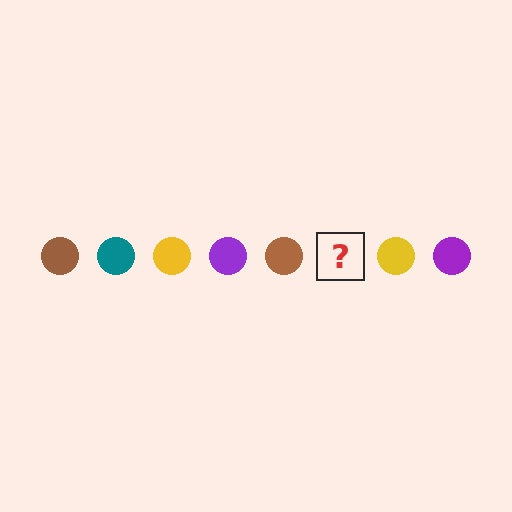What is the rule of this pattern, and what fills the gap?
The rule is that the pattern cycles through brown, teal, yellow, purple circles. The gap should be filled with a teal circle.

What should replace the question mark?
The question mark should be replaced with a teal circle.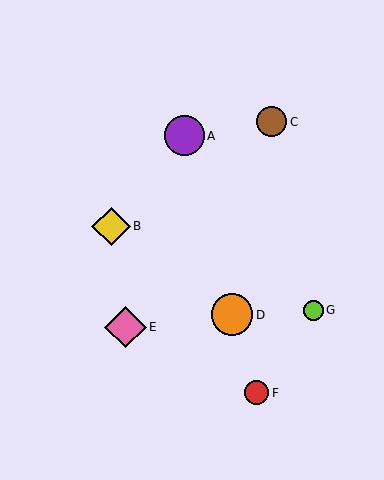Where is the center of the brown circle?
The center of the brown circle is at (272, 122).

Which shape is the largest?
The orange circle (labeled D) is the largest.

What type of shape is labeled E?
Shape E is a pink diamond.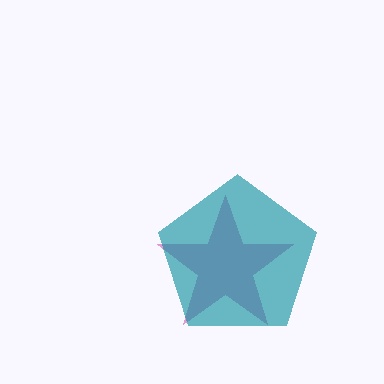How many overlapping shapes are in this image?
There are 2 overlapping shapes in the image.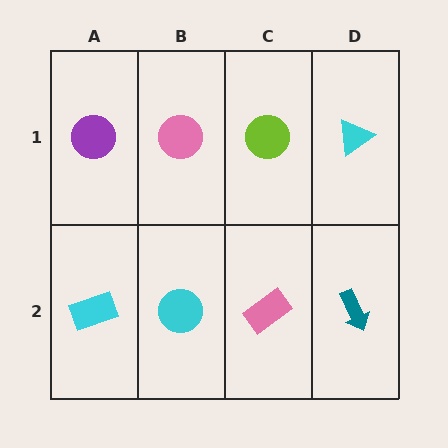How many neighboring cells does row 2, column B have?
3.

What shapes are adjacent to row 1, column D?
A teal arrow (row 2, column D), a lime circle (row 1, column C).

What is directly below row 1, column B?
A cyan circle.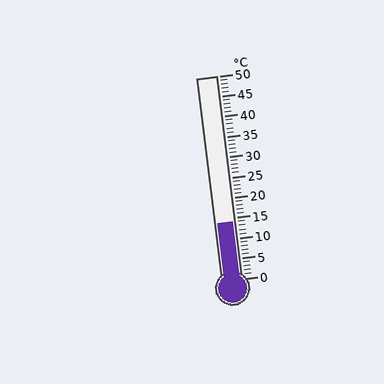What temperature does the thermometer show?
The thermometer shows approximately 14°C.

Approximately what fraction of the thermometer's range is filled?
The thermometer is filled to approximately 30% of its range.